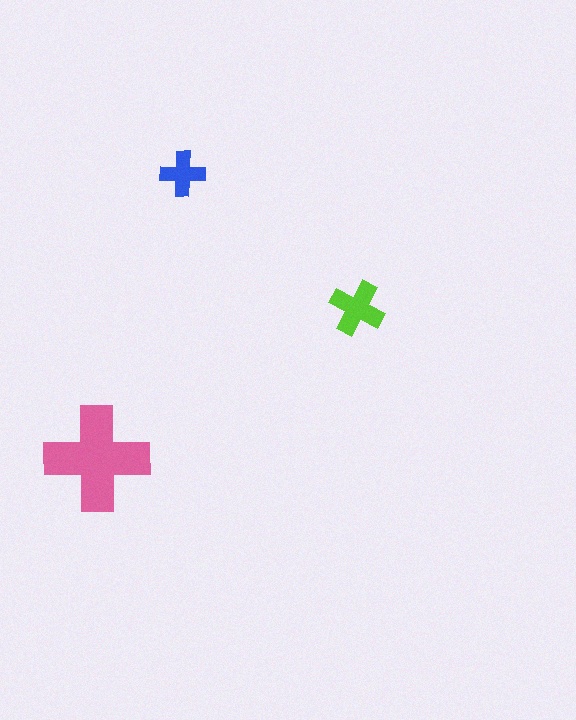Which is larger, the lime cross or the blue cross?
The lime one.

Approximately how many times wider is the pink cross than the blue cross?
About 2.5 times wider.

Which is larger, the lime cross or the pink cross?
The pink one.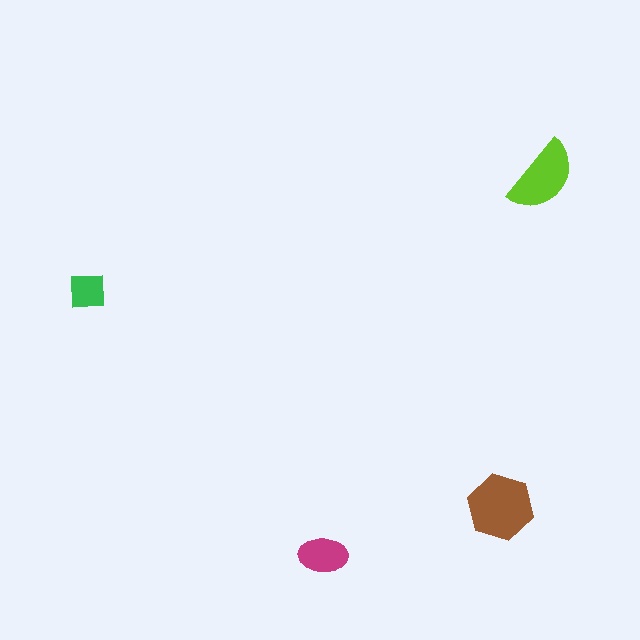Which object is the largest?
The brown hexagon.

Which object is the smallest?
The green square.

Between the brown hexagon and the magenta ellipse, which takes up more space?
The brown hexagon.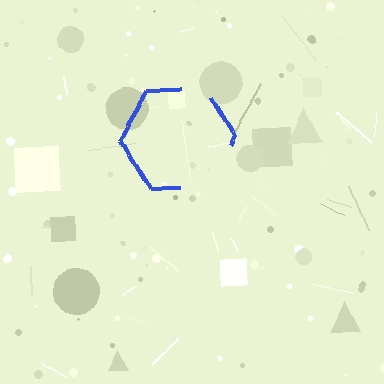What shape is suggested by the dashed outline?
The dashed outline suggests a hexagon.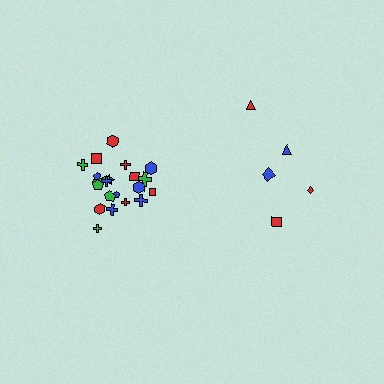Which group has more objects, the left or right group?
The left group.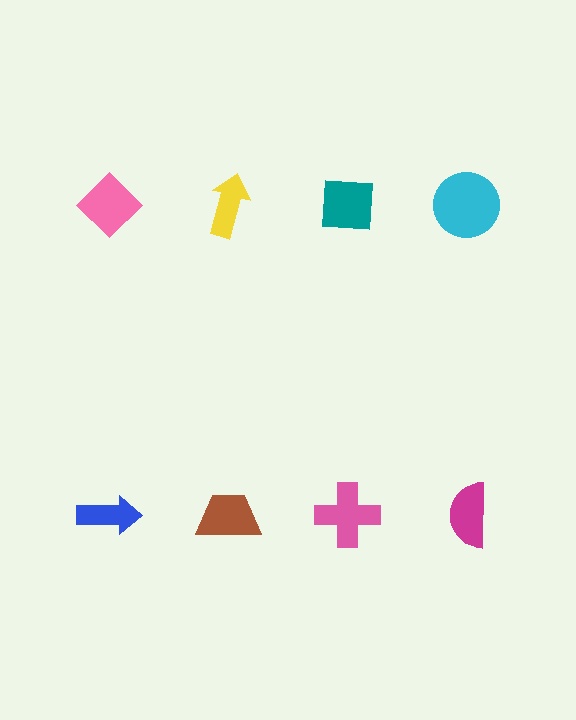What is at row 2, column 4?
A magenta semicircle.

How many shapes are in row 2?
4 shapes.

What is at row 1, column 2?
A yellow arrow.